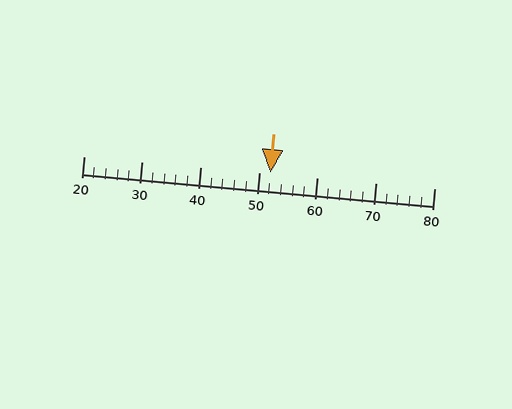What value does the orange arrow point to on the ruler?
The orange arrow points to approximately 52.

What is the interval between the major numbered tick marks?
The major tick marks are spaced 10 units apart.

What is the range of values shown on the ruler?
The ruler shows values from 20 to 80.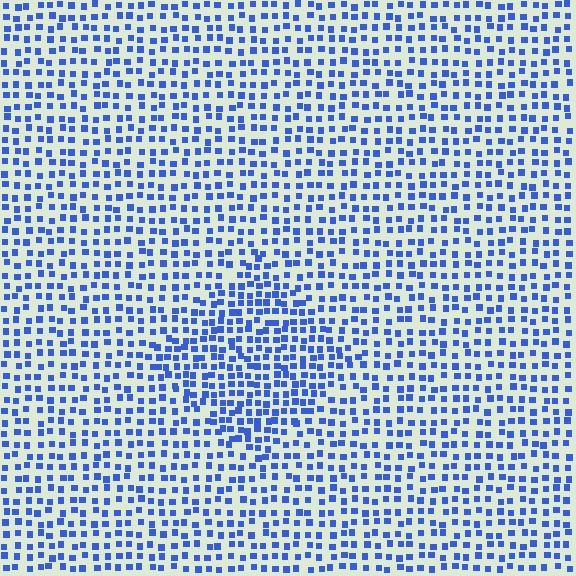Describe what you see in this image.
The image contains small blue elements arranged at two different densities. A diamond-shaped region is visible where the elements are more densely packed than the surrounding area.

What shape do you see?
I see a diamond.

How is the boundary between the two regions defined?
The boundary is defined by a change in element density (approximately 1.5x ratio). All elements are the same color, size, and shape.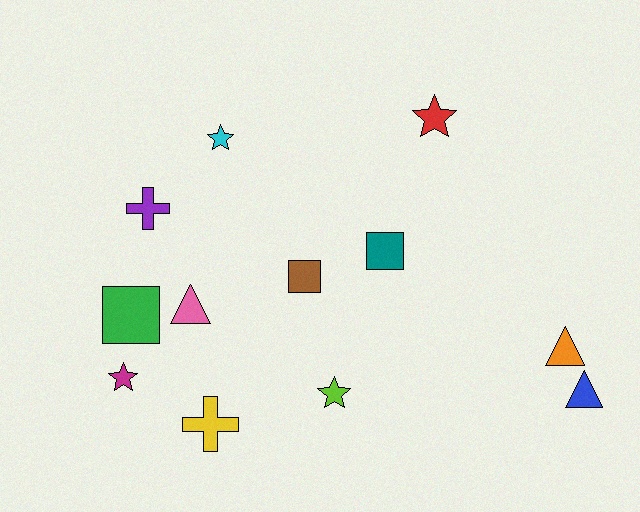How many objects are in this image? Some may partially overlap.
There are 12 objects.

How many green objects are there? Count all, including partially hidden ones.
There is 1 green object.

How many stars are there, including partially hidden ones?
There are 4 stars.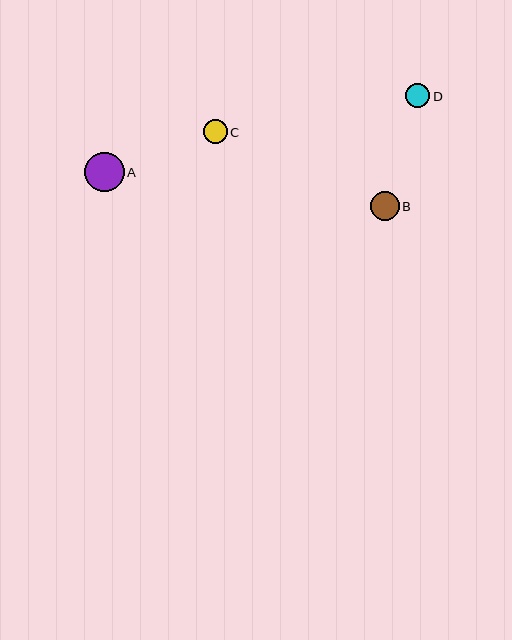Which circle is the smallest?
Circle C is the smallest with a size of approximately 24 pixels.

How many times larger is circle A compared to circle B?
Circle A is approximately 1.4 times the size of circle B.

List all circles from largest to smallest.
From largest to smallest: A, B, D, C.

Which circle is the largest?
Circle A is the largest with a size of approximately 40 pixels.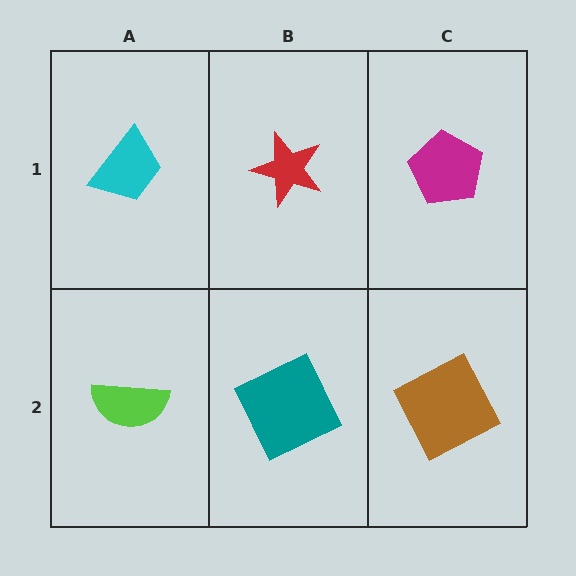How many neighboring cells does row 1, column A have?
2.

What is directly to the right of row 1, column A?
A red star.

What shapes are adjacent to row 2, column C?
A magenta pentagon (row 1, column C), a teal square (row 2, column B).